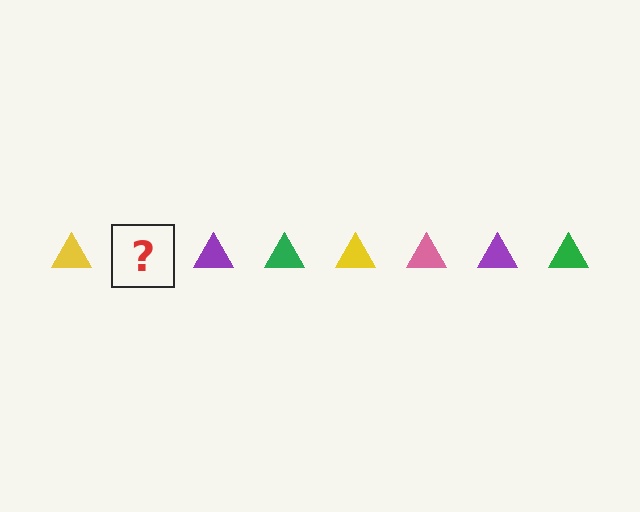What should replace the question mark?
The question mark should be replaced with a pink triangle.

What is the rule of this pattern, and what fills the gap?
The rule is that the pattern cycles through yellow, pink, purple, green triangles. The gap should be filled with a pink triangle.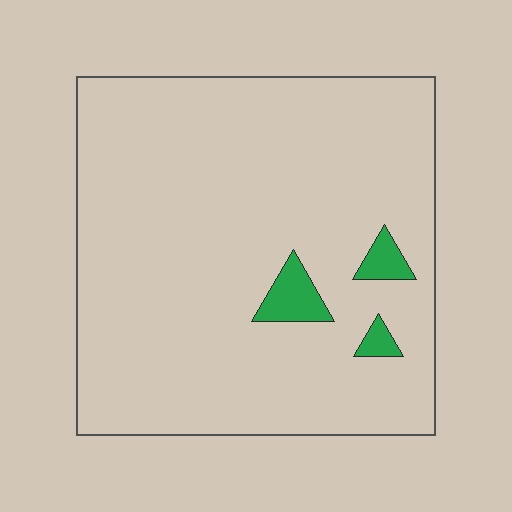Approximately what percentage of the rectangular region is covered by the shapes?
Approximately 5%.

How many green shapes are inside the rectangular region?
3.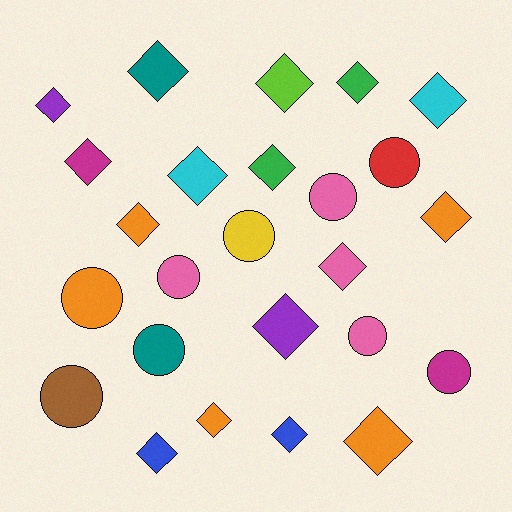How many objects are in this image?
There are 25 objects.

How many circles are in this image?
There are 9 circles.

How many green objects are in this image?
There are 2 green objects.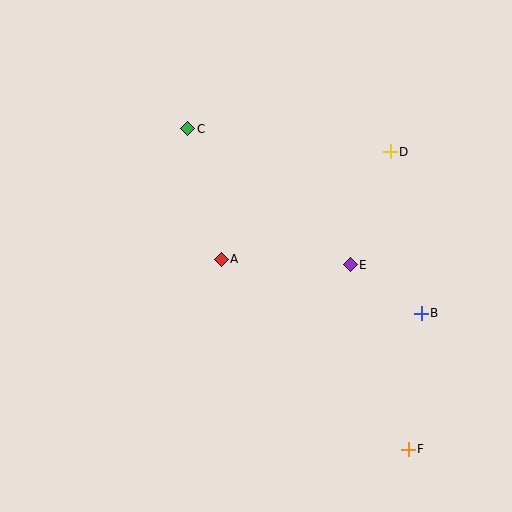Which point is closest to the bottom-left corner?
Point A is closest to the bottom-left corner.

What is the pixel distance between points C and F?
The distance between C and F is 389 pixels.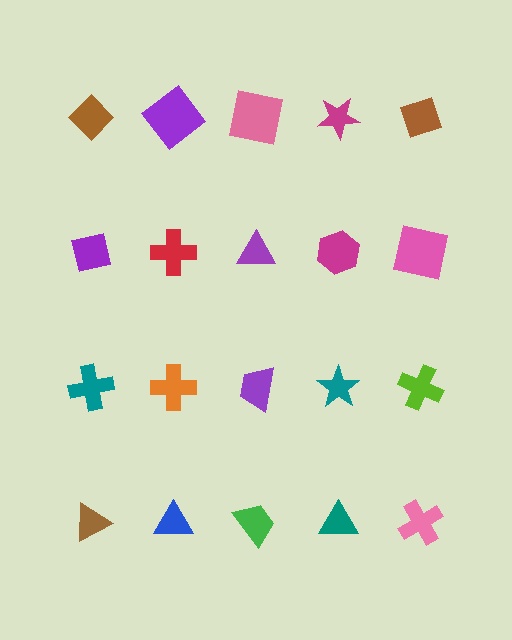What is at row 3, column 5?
A lime cross.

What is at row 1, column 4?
A magenta star.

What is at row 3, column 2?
An orange cross.